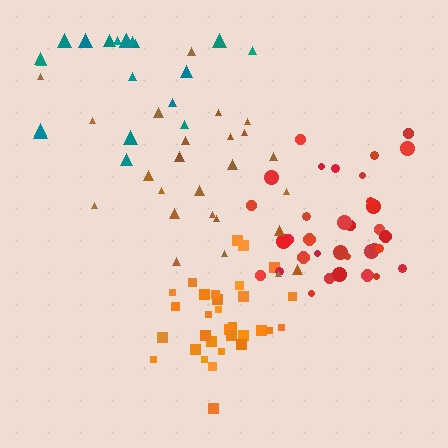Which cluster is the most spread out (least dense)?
Teal.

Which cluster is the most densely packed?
Orange.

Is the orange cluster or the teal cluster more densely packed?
Orange.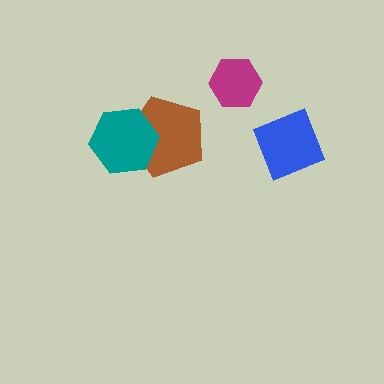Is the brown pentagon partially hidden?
Yes, it is partially covered by another shape.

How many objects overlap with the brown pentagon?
1 object overlaps with the brown pentagon.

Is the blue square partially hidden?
No, no other shape covers it.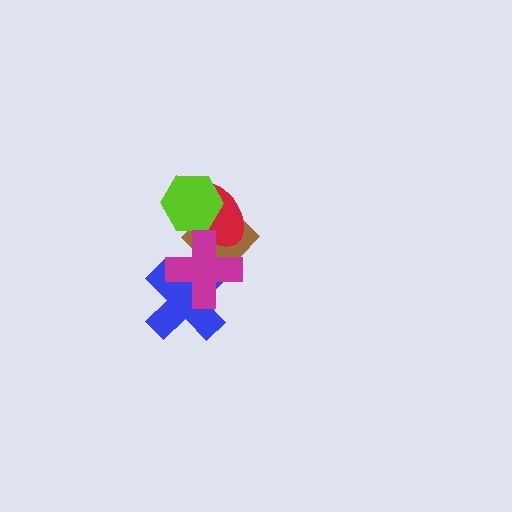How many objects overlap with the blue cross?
2 objects overlap with the blue cross.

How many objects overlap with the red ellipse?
3 objects overlap with the red ellipse.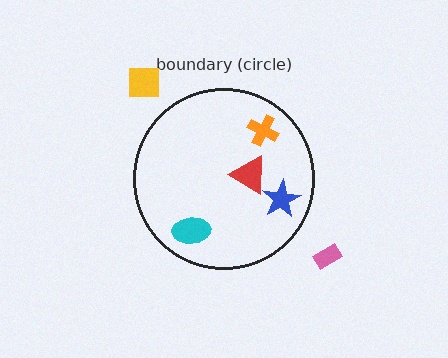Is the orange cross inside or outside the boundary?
Inside.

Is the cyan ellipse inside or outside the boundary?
Inside.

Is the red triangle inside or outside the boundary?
Inside.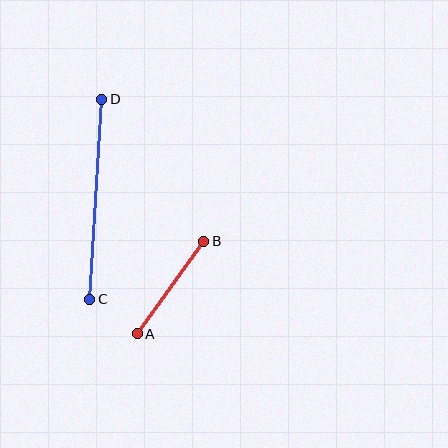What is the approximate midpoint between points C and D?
The midpoint is at approximately (96, 199) pixels.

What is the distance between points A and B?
The distance is approximately 114 pixels.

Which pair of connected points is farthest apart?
Points C and D are farthest apart.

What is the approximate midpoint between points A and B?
The midpoint is at approximately (170, 287) pixels.